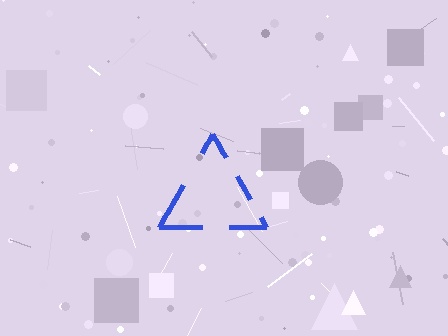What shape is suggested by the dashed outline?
The dashed outline suggests a triangle.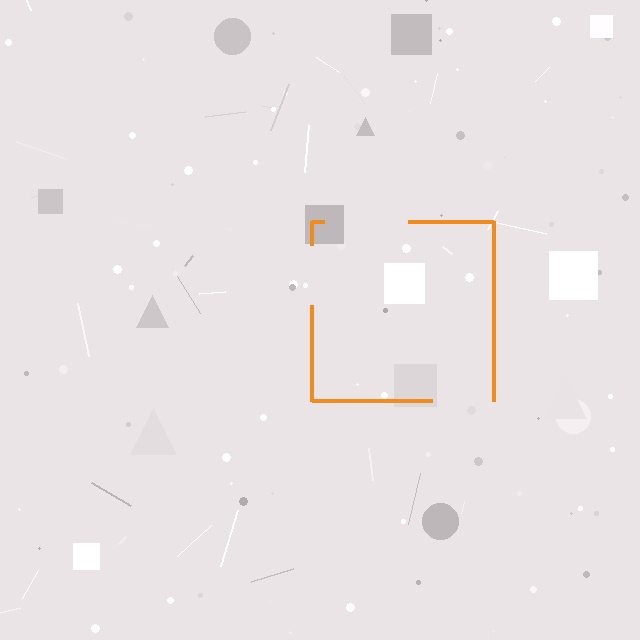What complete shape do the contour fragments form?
The contour fragments form a square.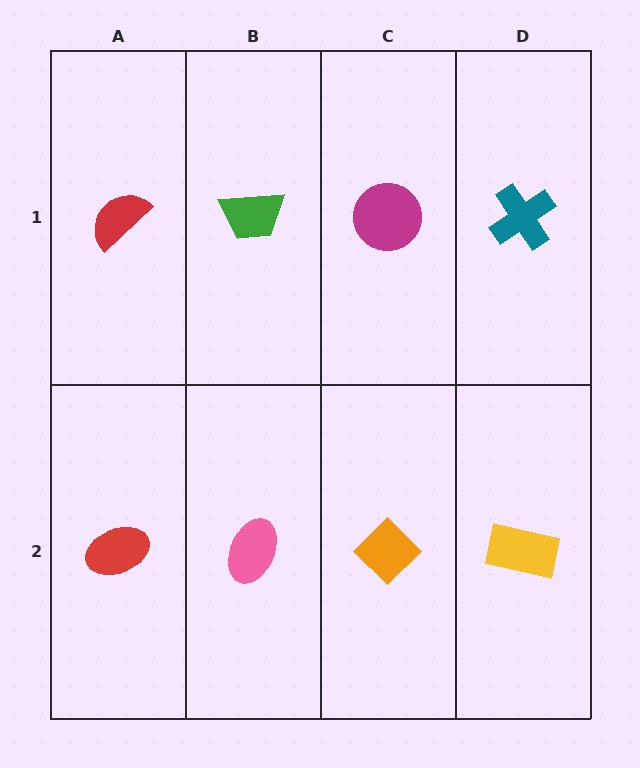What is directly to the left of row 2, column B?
A red ellipse.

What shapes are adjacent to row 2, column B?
A green trapezoid (row 1, column B), a red ellipse (row 2, column A), an orange diamond (row 2, column C).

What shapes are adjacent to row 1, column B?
A pink ellipse (row 2, column B), a red semicircle (row 1, column A), a magenta circle (row 1, column C).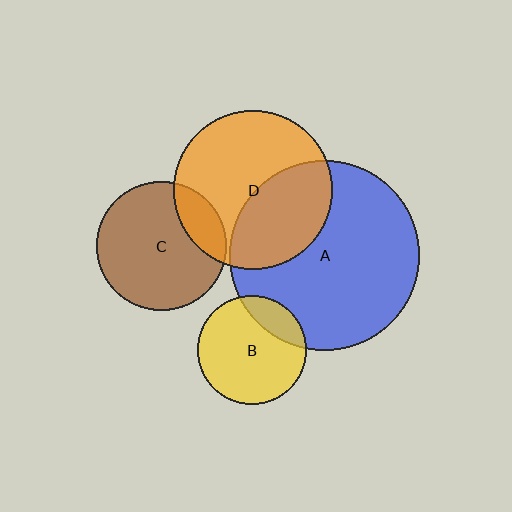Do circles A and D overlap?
Yes.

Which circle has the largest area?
Circle A (blue).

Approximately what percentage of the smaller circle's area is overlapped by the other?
Approximately 40%.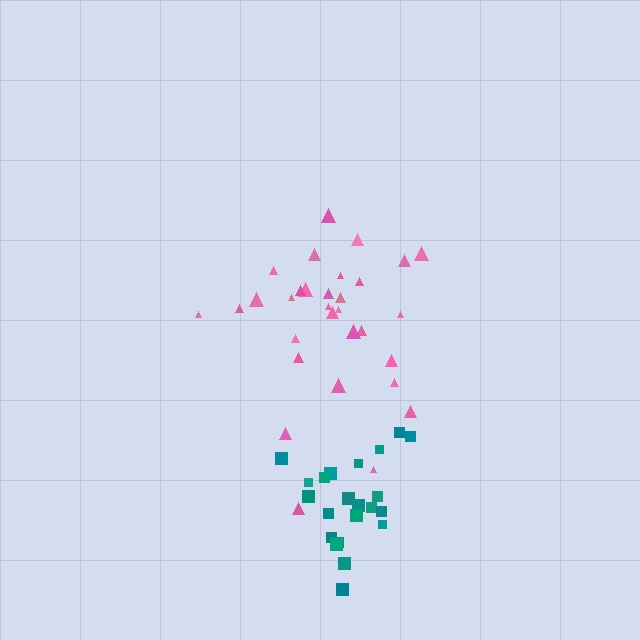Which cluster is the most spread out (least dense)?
Pink.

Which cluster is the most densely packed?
Teal.